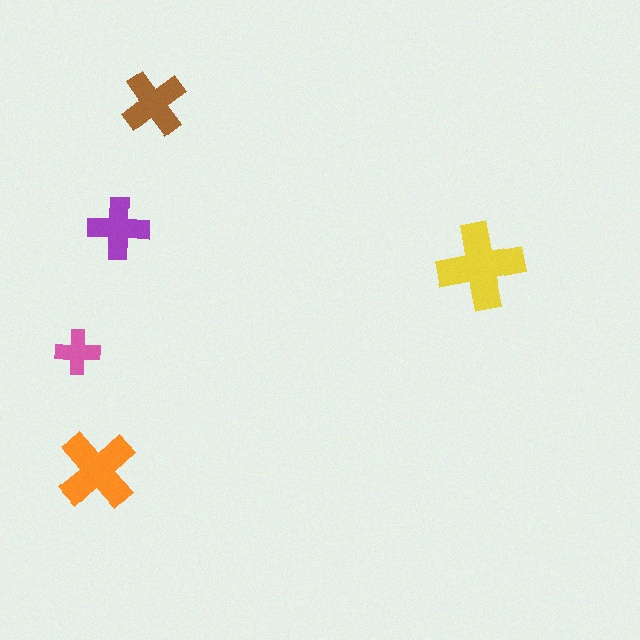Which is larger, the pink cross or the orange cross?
The orange one.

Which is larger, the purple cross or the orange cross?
The orange one.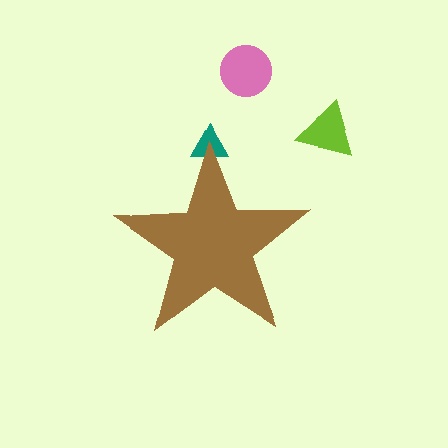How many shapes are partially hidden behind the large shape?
1 shape is partially hidden.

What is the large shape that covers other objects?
A brown star.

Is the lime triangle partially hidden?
No, the lime triangle is fully visible.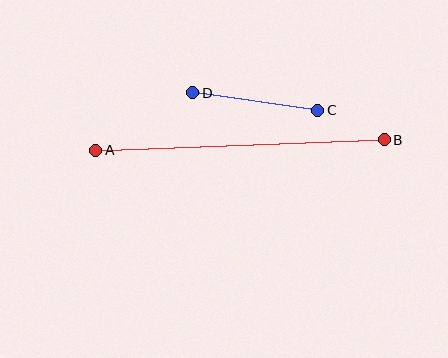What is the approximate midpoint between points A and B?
The midpoint is at approximately (240, 145) pixels.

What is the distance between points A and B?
The distance is approximately 289 pixels.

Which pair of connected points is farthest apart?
Points A and B are farthest apart.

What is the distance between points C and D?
The distance is approximately 127 pixels.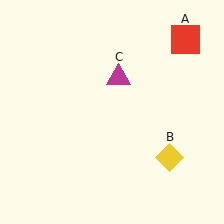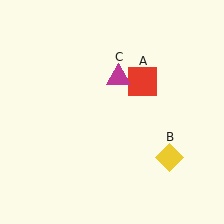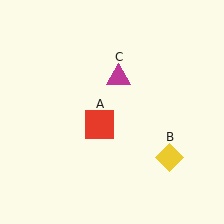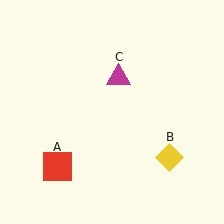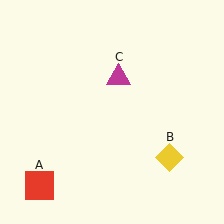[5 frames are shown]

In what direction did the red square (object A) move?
The red square (object A) moved down and to the left.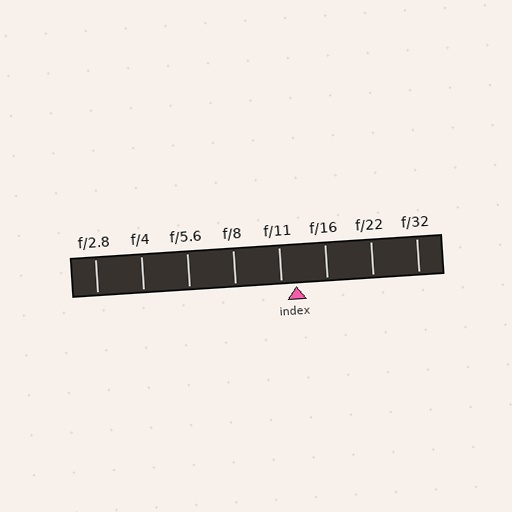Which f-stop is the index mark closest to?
The index mark is closest to f/11.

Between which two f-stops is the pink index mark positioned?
The index mark is between f/11 and f/16.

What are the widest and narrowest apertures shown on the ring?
The widest aperture shown is f/2.8 and the narrowest is f/32.